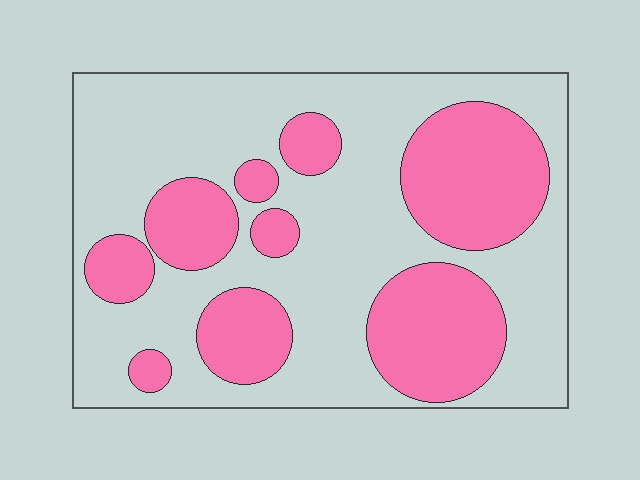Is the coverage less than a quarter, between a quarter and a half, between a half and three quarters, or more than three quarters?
Between a quarter and a half.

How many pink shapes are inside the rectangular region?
9.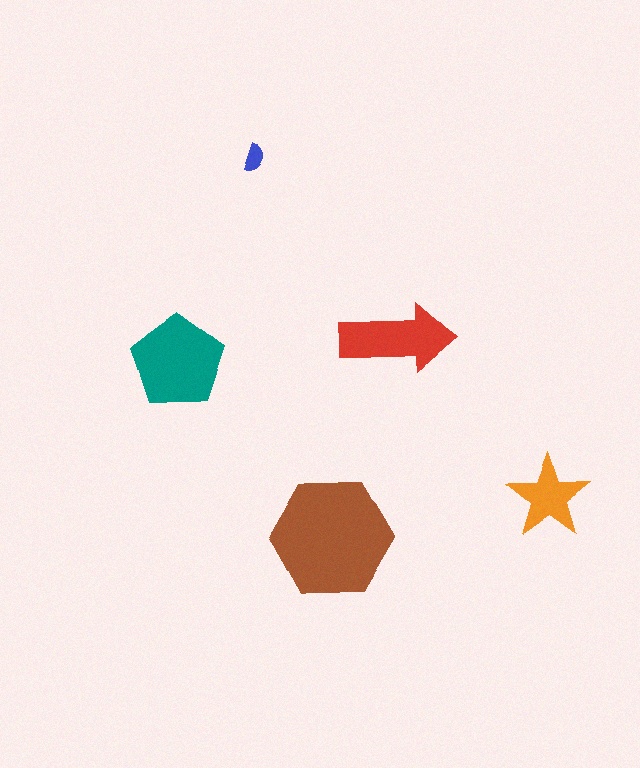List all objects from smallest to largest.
The blue semicircle, the orange star, the red arrow, the teal pentagon, the brown hexagon.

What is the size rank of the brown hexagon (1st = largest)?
1st.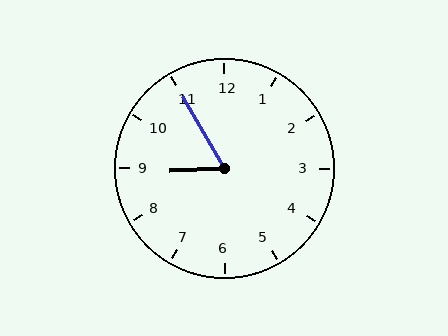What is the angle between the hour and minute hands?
Approximately 62 degrees.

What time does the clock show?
8:55.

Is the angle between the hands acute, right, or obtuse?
It is acute.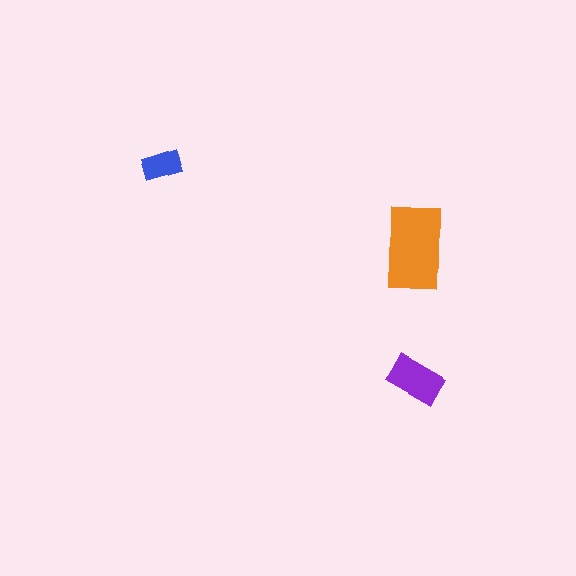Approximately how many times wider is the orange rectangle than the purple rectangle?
About 1.5 times wider.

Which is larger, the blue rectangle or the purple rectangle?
The purple one.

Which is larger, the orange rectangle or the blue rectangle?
The orange one.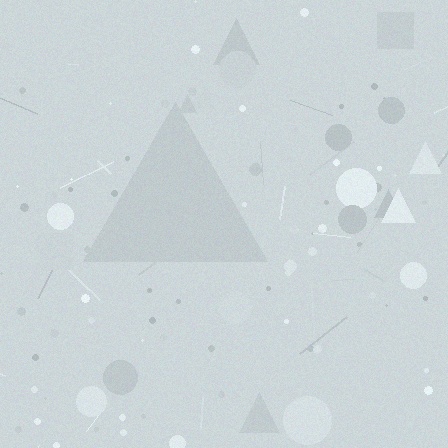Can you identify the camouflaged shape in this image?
The camouflaged shape is a triangle.